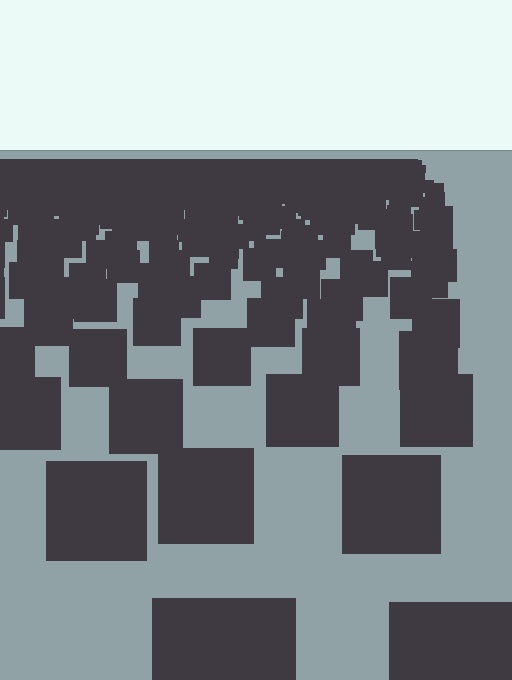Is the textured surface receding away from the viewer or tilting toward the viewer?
The surface is receding away from the viewer. Texture elements get smaller and denser toward the top.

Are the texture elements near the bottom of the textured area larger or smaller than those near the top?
Larger. Near the bottom, elements are closer to the viewer and appear at a bigger on-screen size.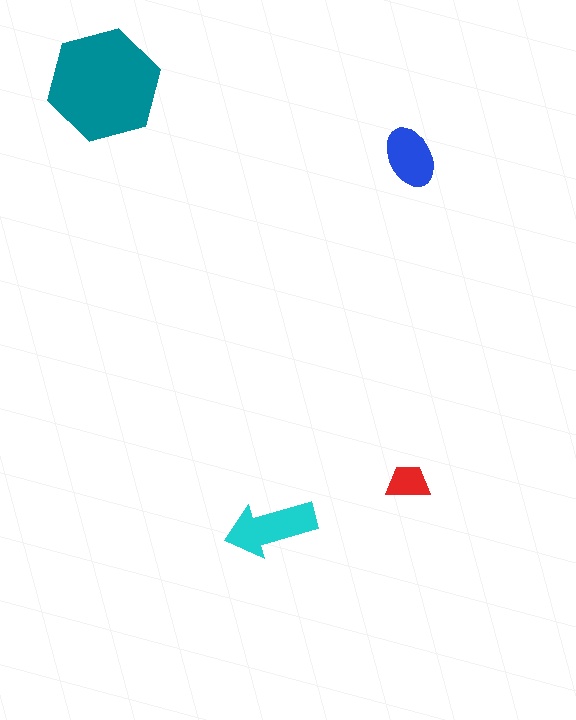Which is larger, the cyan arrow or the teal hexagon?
The teal hexagon.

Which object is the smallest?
The red trapezoid.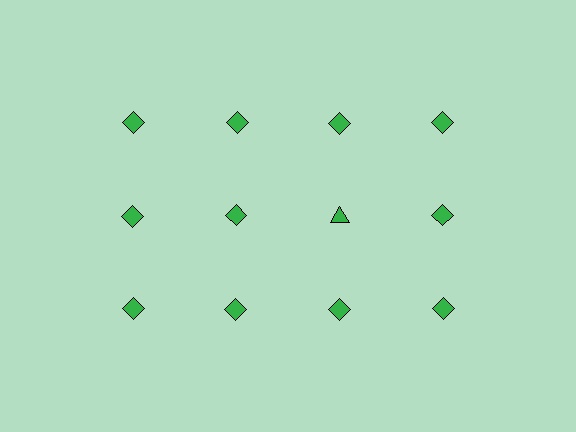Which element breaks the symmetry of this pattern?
The green triangle in the second row, center column breaks the symmetry. All other shapes are green diamonds.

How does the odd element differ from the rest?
It has a different shape: triangle instead of diamond.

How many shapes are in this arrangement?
There are 12 shapes arranged in a grid pattern.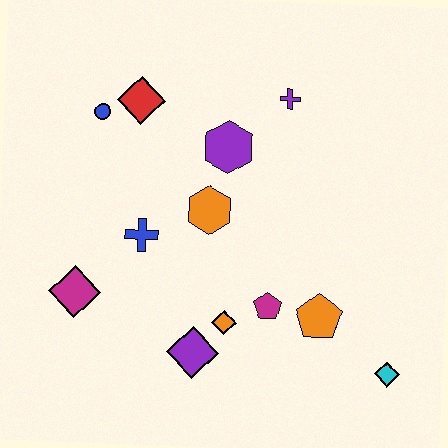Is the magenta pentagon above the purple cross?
No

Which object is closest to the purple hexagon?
The orange hexagon is closest to the purple hexagon.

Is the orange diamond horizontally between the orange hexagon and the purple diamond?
No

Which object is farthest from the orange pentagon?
The blue circle is farthest from the orange pentagon.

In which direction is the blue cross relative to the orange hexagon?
The blue cross is to the left of the orange hexagon.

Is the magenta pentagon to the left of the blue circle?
No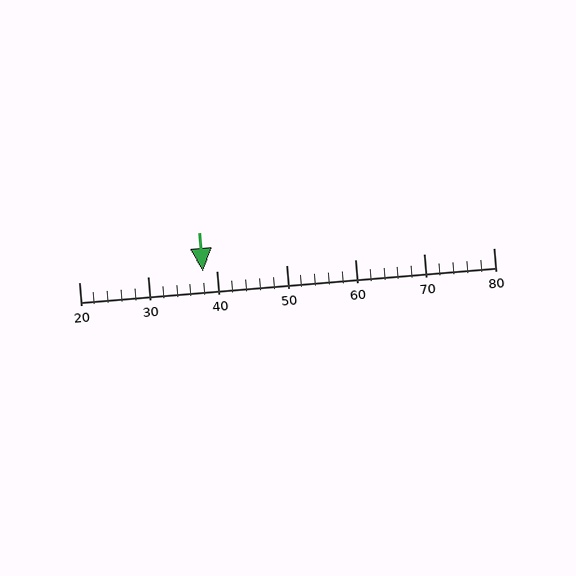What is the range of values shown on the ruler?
The ruler shows values from 20 to 80.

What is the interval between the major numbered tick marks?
The major tick marks are spaced 10 units apart.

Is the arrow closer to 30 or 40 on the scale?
The arrow is closer to 40.